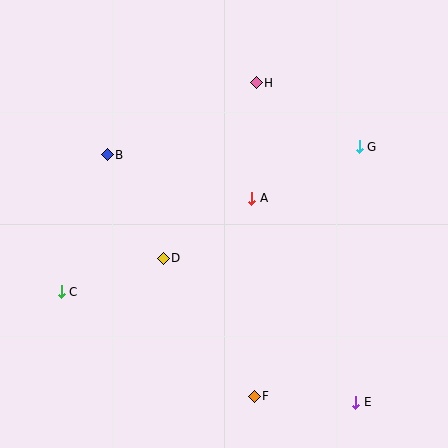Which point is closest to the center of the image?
Point A at (251, 198) is closest to the center.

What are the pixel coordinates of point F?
Point F is at (254, 396).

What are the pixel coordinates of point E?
Point E is at (356, 402).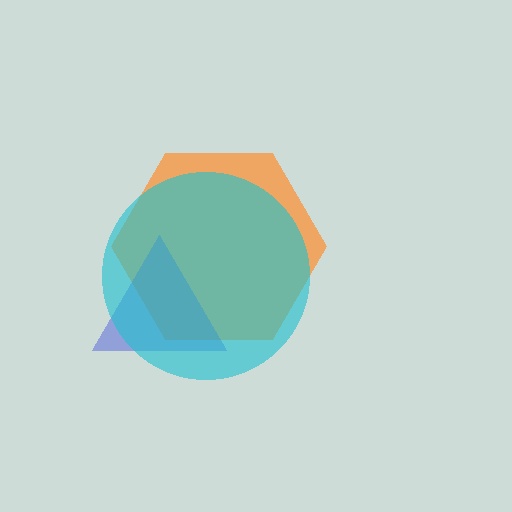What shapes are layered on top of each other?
The layered shapes are: an orange hexagon, a blue triangle, a cyan circle.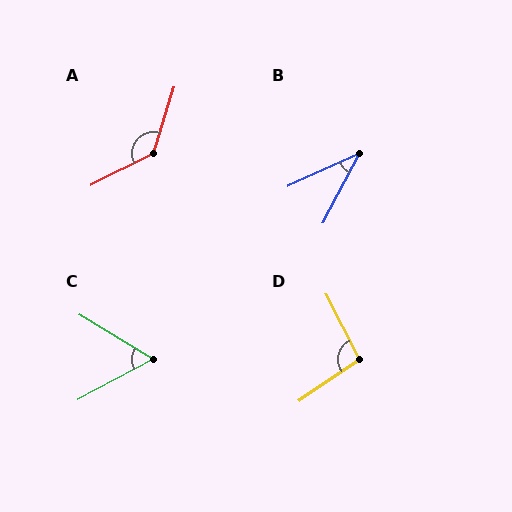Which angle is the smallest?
B, at approximately 38 degrees.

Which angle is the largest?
A, at approximately 134 degrees.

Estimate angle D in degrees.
Approximately 97 degrees.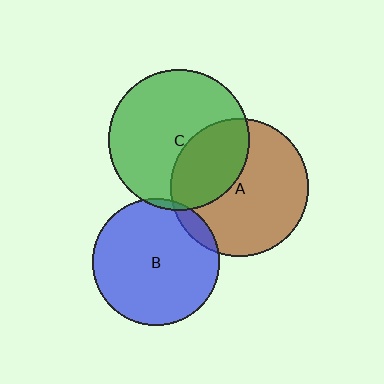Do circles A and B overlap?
Yes.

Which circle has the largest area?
Circle C (green).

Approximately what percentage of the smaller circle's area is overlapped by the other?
Approximately 10%.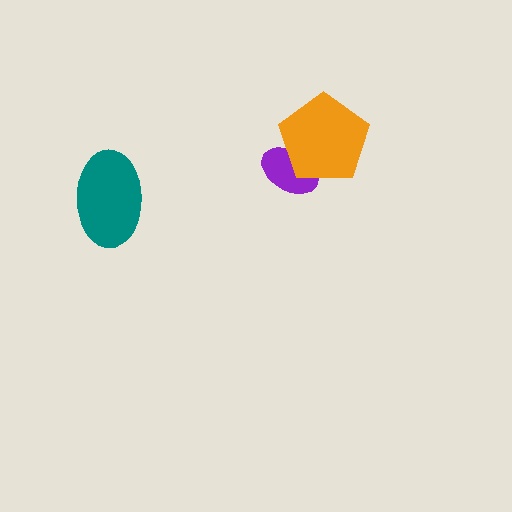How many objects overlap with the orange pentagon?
1 object overlaps with the orange pentagon.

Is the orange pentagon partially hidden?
No, no other shape covers it.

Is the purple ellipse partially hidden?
Yes, it is partially covered by another shape.